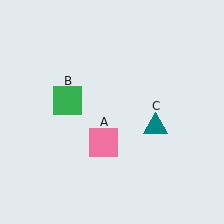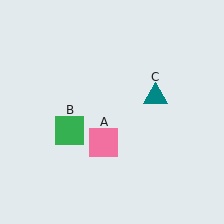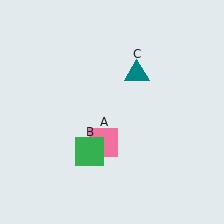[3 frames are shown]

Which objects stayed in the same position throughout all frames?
Pink square (object A) remained stationary.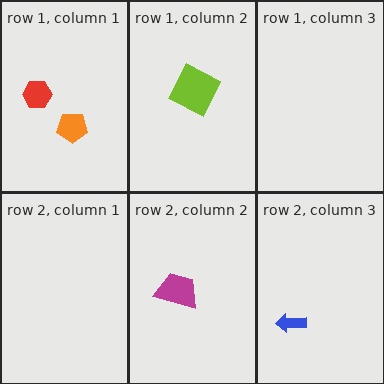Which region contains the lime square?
The row 1, column 2 region.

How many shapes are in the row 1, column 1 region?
2.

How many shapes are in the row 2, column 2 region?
1.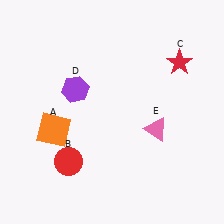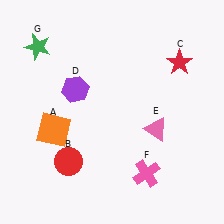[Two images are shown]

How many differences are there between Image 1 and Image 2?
There are 2 differences between the two images.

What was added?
A pink cross (F), a green star (G) were added in Image 2.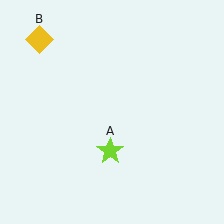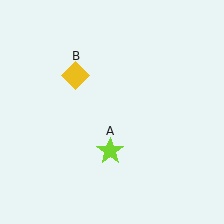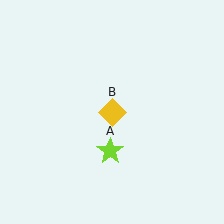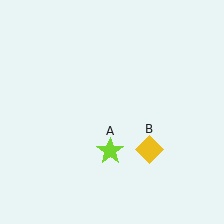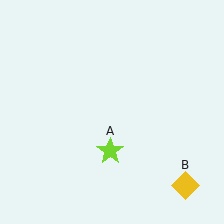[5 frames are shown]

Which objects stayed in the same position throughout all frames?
Lime star (object A) remained stationary.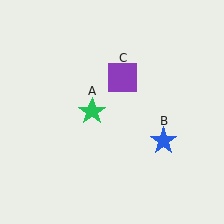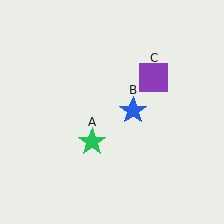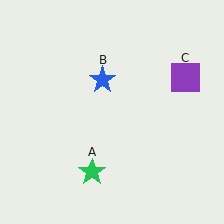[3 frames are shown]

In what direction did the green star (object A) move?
The green star (object A) moved down.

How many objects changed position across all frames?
3 objects changed position: green star (object A), blue star (object B), purple square (object C).